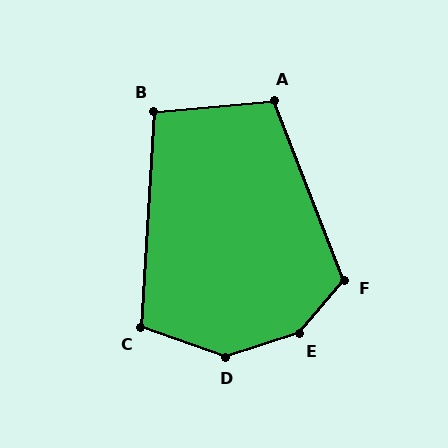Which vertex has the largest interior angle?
E, at approximately 148 degrees.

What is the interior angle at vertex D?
Approximately 143 degrees (obtuse).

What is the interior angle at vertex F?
Approximately 118 degrees (obtuse).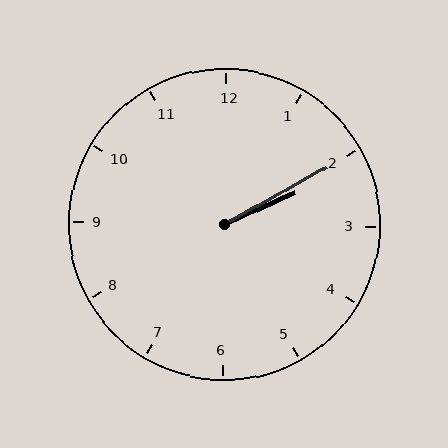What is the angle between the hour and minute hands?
Approximately 5 degrees.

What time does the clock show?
2:10.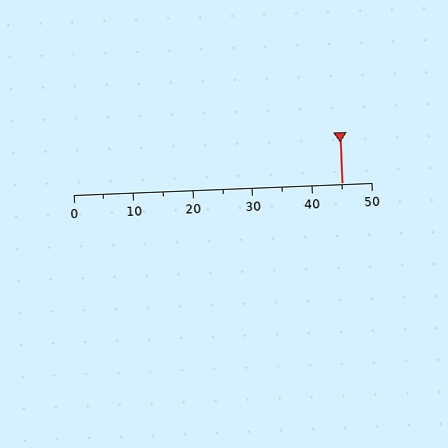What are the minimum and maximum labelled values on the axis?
The axis runs from 0 to 50.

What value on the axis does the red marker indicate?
The marker indicates approximately 45.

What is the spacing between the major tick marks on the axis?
The major ticks are spaced 10 apart.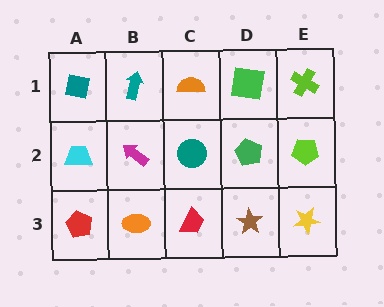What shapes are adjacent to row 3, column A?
A cyan trapezoid (row 2, column A), an orange ellipse (row 3, column B).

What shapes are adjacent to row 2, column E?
A lime cross (row 1, column E), a yellow star (row 3, column E), a green pentagon (row 2, column D).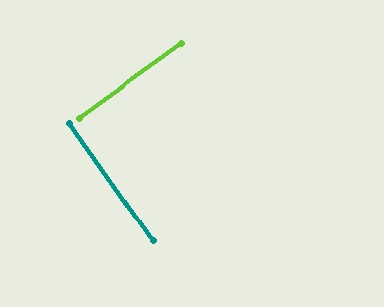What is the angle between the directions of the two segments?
Approximately 89 degrees.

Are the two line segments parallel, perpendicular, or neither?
Perpendicular — they meet at approximately 89°.